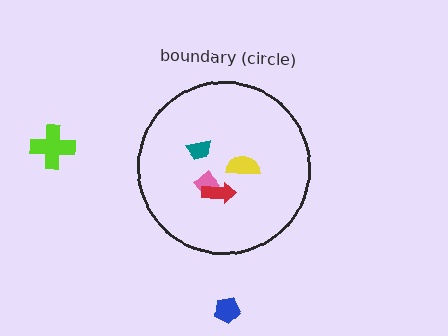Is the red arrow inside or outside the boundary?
Inside.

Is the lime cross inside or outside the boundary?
Outside.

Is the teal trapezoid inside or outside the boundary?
Inside.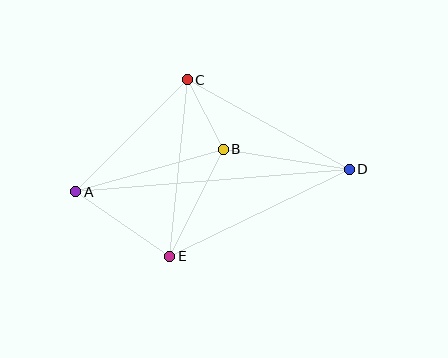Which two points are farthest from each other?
Points A and D are farthest from each other.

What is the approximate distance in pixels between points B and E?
The distance between B and E is approximately 120 pixels.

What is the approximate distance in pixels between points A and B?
The distance between A and B is approximately 153 pixels.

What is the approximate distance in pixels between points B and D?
The distance between B and D is approximately 127 pixels.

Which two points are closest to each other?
Points B and C are closest to each other.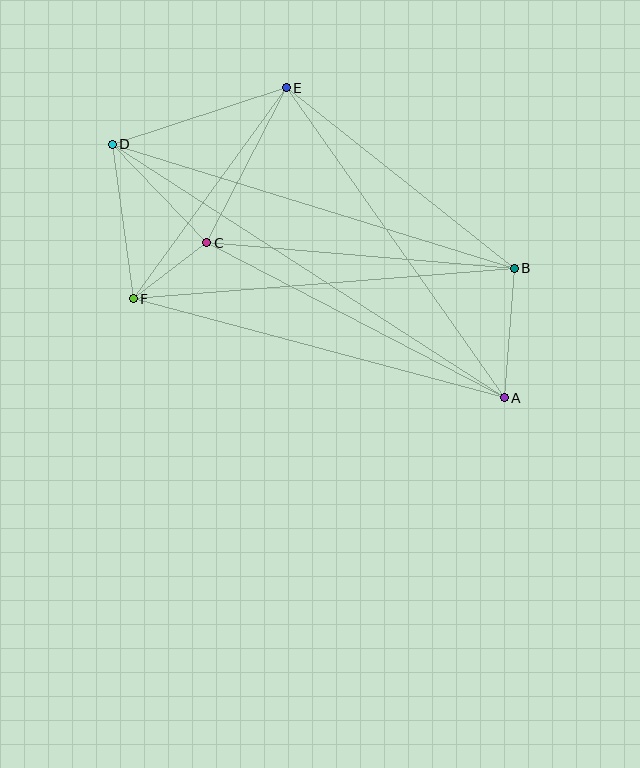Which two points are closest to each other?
Points C and F are closest to each other.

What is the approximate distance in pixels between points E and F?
The distance between E and F is approximately 261 pixels.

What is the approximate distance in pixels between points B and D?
The distance between B and D is approximately 421 pixels.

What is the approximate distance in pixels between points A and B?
The distance between A and B is approximately 130 pixels.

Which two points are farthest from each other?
Points A and D are farthest from each other.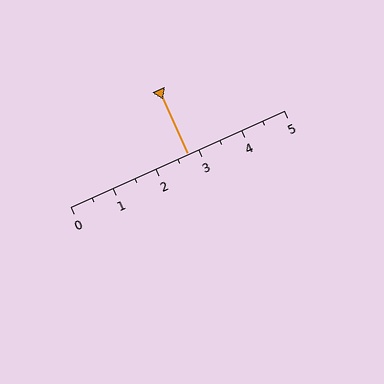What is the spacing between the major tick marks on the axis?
The major ticks are spaced 1 apart.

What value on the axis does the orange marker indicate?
The marker indicates approximately 2.8.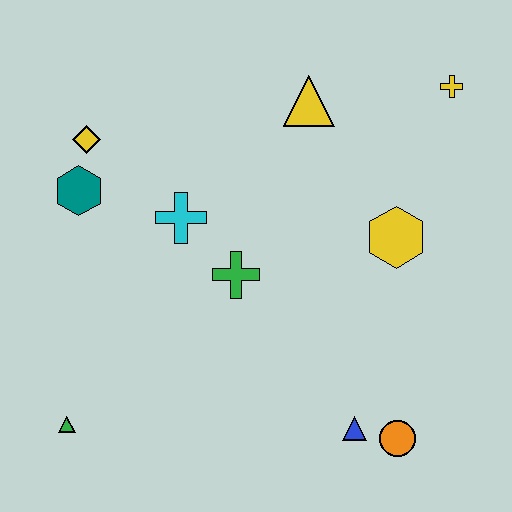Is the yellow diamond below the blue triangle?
No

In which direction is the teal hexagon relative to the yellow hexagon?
The teal hexagon is to the left of the yellow hexagon.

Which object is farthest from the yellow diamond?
The orange circle is farthest from the yellow diamond.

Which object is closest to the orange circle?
The blue triangle is closest to the orange circle.